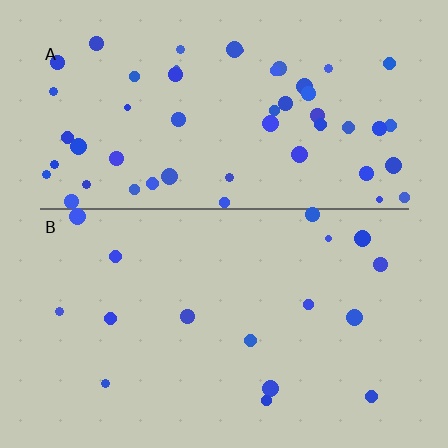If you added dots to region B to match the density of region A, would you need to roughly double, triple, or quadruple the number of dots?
Approximately triple.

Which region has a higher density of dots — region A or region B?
A (the top).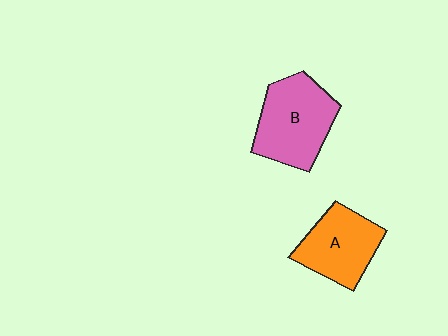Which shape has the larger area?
Shape B (pink).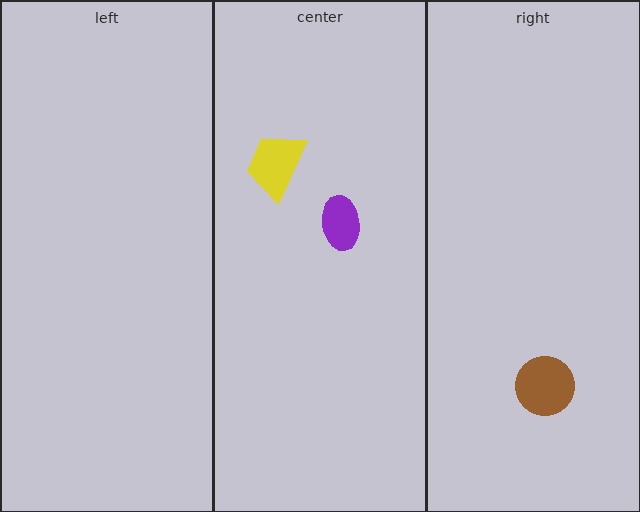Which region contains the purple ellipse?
The center region.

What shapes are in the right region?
The brown circle.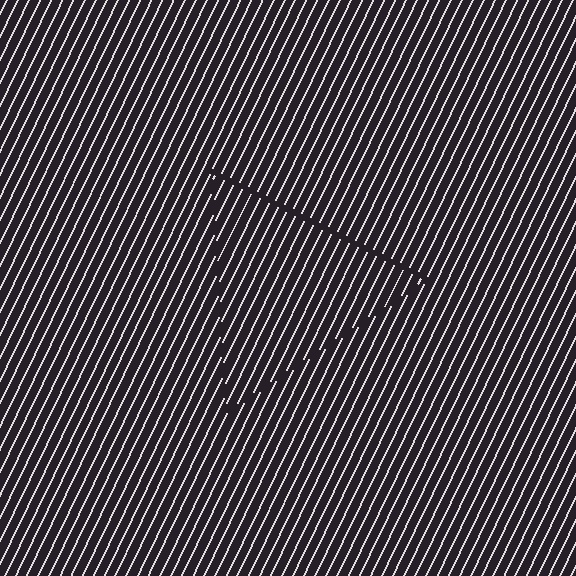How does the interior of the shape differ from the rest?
The interior of the shape contains the same grating, shifted by half a period — the contour is defined by the phase discontinuity where line-ends from the inner and outer gratings abut.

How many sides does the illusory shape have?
3 sides — the line-ends trace a triangle.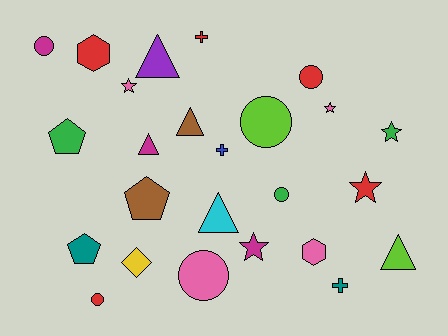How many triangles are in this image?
There are 5 triangles.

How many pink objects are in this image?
There are 4 pink objects.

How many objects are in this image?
There are 25 objects.